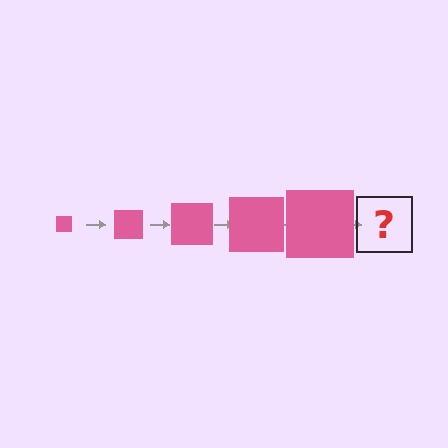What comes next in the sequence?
The next element should be a pink square, larger than the previous one.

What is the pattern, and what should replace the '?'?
The pattern is that the square gets progressively larger each step. The '?' should be a pink square, larger than the previous one.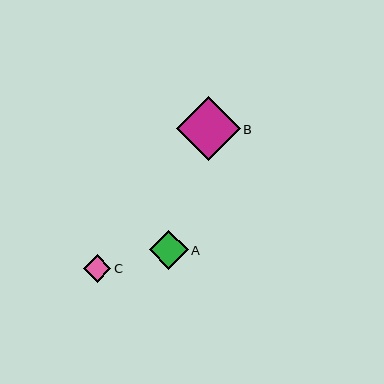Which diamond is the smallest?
Diamond C is the smallest with a size of approximately 27 pixels.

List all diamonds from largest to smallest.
From largest to smallest: B, A, C.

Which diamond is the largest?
Diamond B is the largest with a size of approximately 64 pixels.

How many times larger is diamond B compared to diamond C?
Diamond B is approximately 2.3 times the size of diamond C.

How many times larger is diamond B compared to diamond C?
Diamond B is approximately 2.3 times the size of diamond C.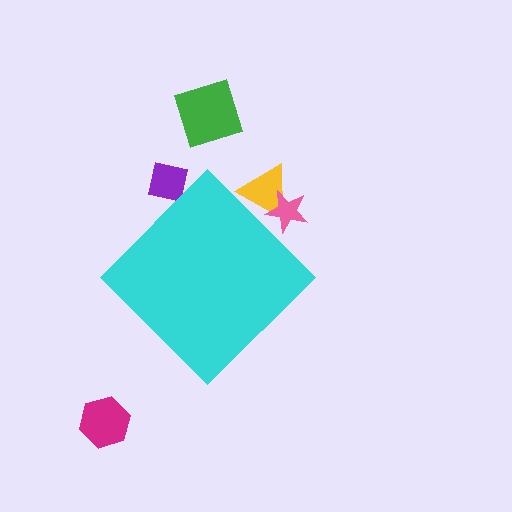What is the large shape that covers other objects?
A cyan diamond.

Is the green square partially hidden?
No, the green square is fully visible.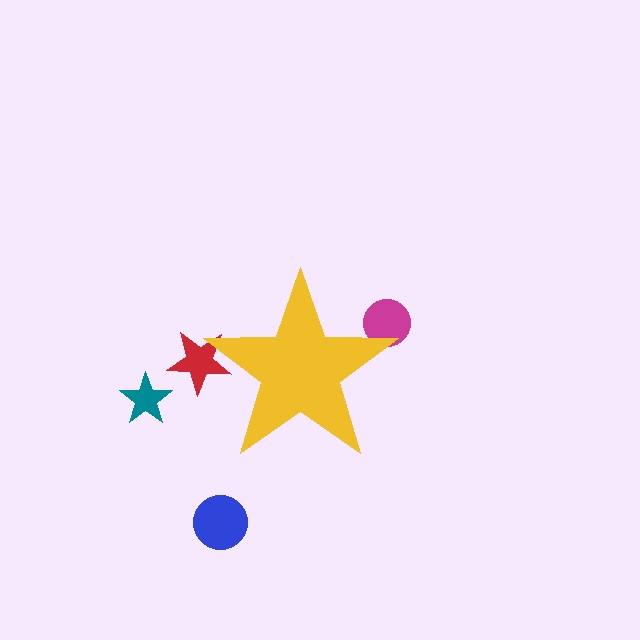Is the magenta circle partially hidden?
Yes, the magenta circle is partially hidden behind the yellow star.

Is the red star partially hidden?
Yes, the red star is partially hidden behind the yellow star.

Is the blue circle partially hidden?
No, the blue circle is fully visible.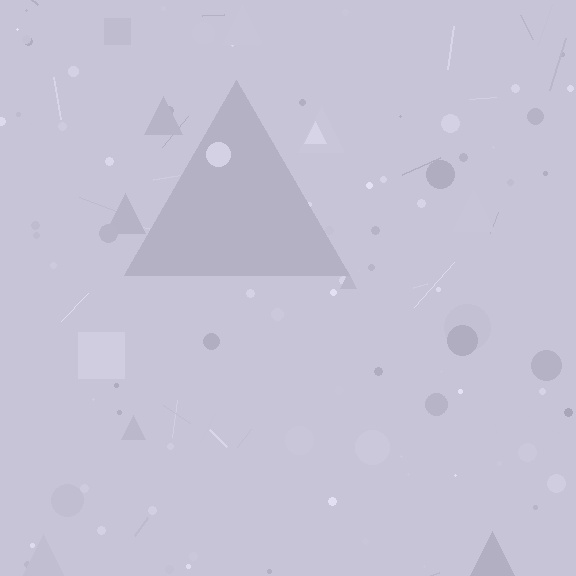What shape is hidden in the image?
A triangle is hidden in the image.